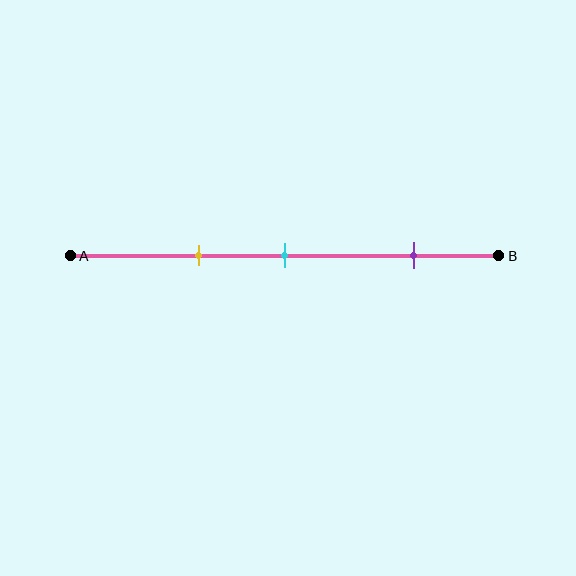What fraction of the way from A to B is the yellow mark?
The yellow mark is approximately 30% (0.3) of the way from A to B.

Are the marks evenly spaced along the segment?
No, the marks are not evenly spaced.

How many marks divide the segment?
There are 3 marks dividing the segment.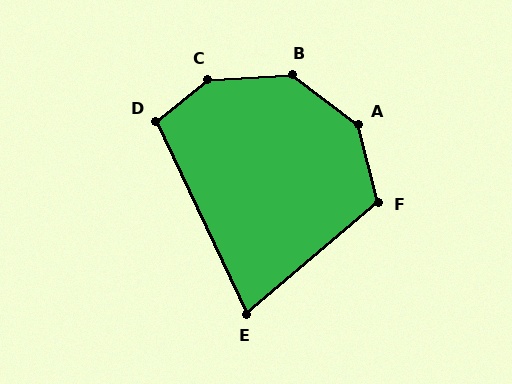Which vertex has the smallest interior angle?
E, at approximately 75 degrees.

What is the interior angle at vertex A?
Approximately 141 degrees (obtuse).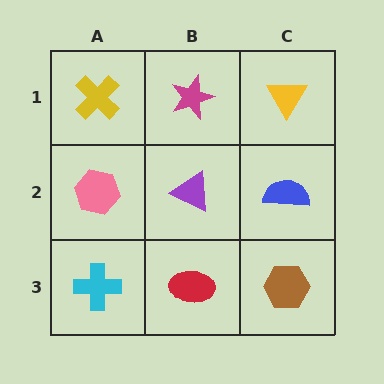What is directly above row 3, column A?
A pink hexagon.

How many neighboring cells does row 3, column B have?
3.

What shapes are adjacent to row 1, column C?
A blue semicircle (row 2, column C), a magenta star (row 1, column B).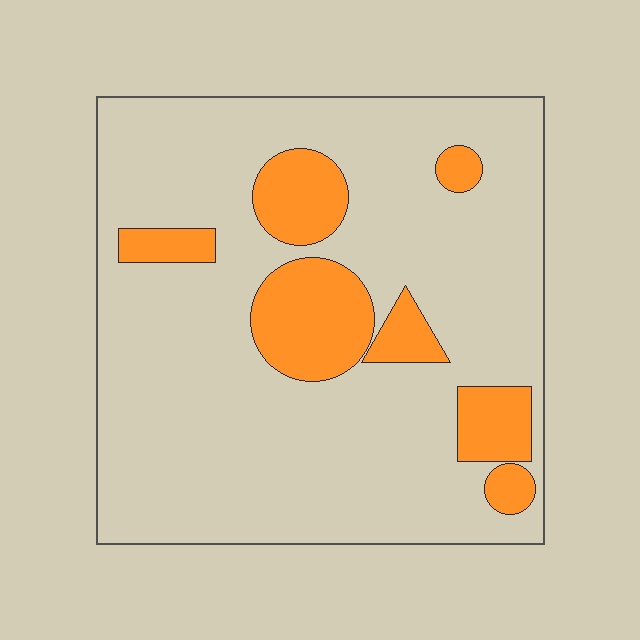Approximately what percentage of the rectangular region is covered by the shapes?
Approximately 20%.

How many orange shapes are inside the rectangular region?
7.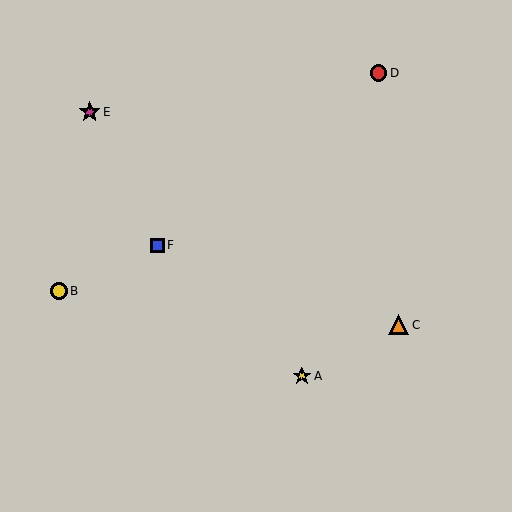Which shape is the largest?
The magenta star (labeled E) is the largest.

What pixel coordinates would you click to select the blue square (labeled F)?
Click at (157, 246) to select the blue square F.